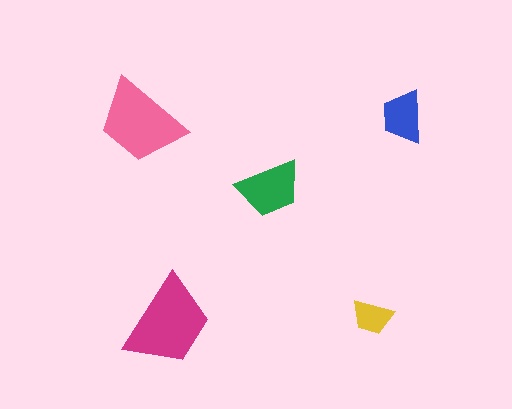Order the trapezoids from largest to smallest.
the magenta one, the pink one, the green one, the blue one, the yellow one.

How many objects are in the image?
There are 5 objects in the image.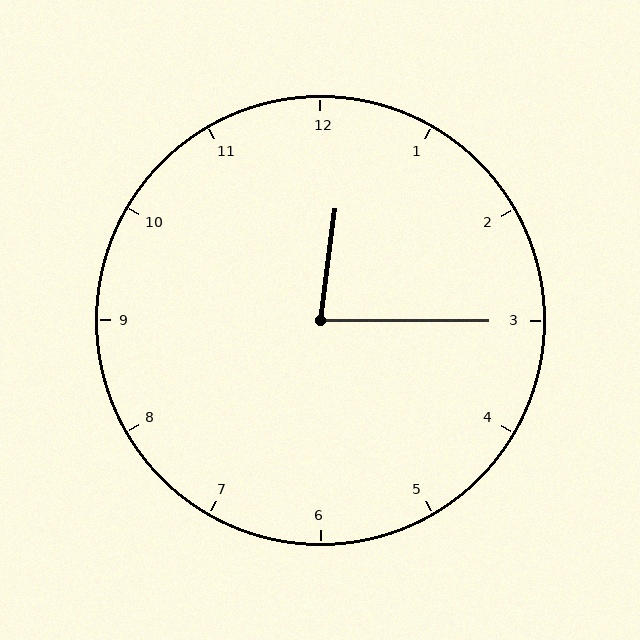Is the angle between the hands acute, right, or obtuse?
It is acute.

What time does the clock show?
12:15.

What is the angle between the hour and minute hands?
Approximately 82 degrees.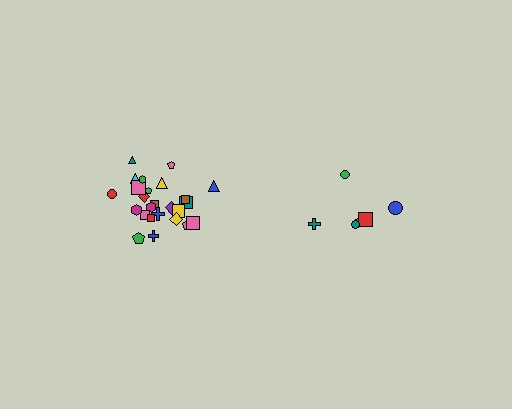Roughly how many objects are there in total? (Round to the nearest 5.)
Roughly 30 objects in total.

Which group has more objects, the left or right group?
The left group.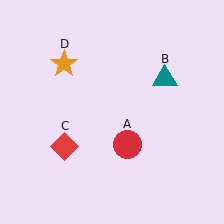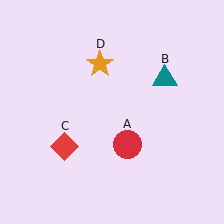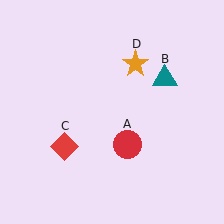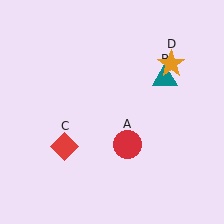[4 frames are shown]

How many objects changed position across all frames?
1 object changed position: orange star (object D).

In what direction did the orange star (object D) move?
The orange star (object D) moved right.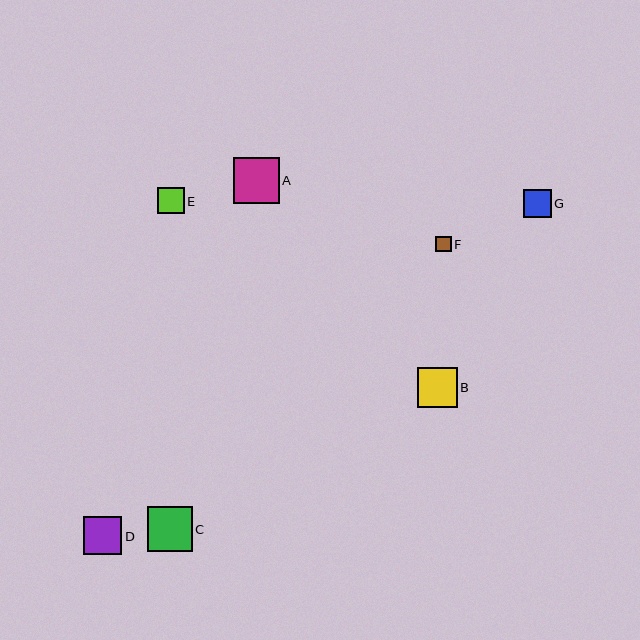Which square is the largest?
Square A is the largest with a size of approximately 46 pixels.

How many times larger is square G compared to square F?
Square G is approximately 1.8 times the size of square F.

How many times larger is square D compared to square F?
Square D is approximately 2.5 times the size of square F.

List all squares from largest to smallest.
From largest to smallest: A, C, B, D, G, E, F.